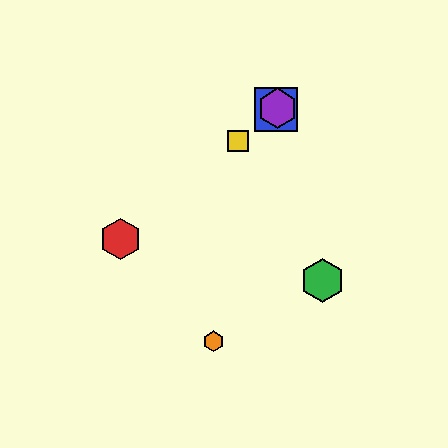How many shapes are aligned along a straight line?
4 shapes (the red hexagon, the blue square, the yellow square, the purple hexagon) are aligned along a straight line.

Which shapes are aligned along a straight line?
The red hexagon, the blue square, the yellow square, the purple hexagon are aligned along a straight line.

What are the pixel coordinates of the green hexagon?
The green hexagon is at (323, 281).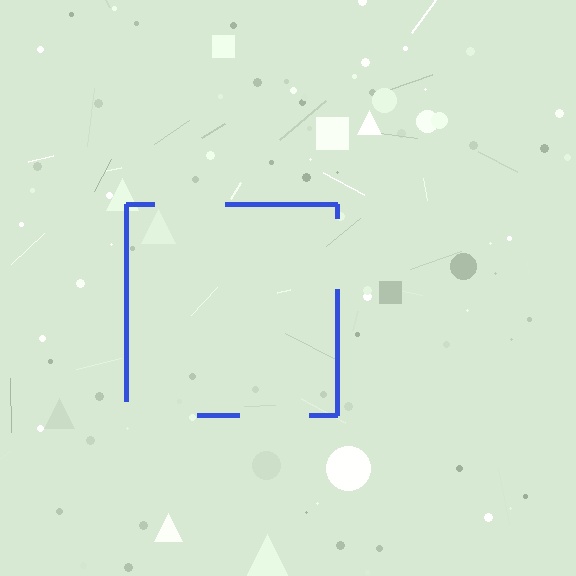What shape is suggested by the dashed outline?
The dashed outline suggests a square.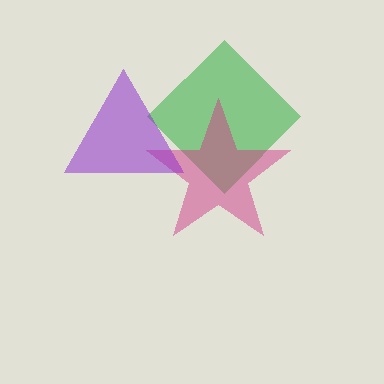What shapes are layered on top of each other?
The layered shapes are: a green diamond, a magenta star, a purple triangle.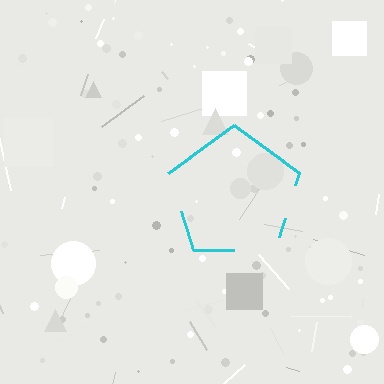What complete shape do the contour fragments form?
The contour fragments form a pentagon.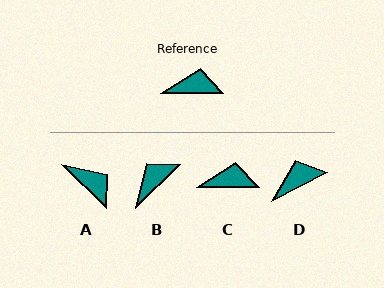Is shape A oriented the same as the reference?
No, it is off by about 44 degrees.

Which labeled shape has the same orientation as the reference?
C.